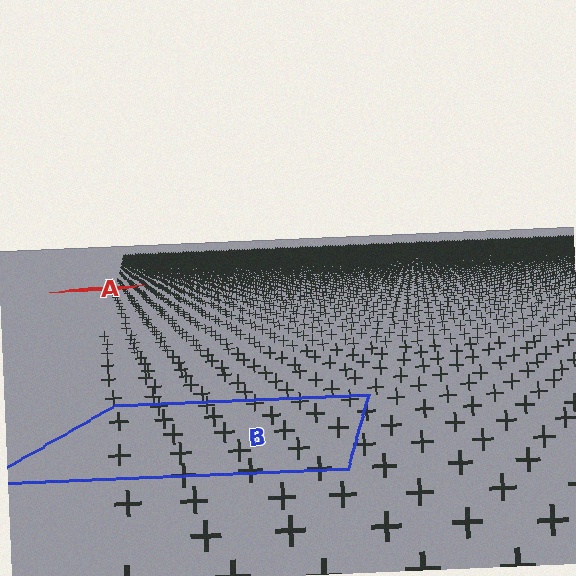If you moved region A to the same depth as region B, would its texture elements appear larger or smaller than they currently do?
They would appear larger. At a closer depth, the same texture elements are projected at a bigger on-screen size.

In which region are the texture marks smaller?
The texture marks are smaller in region A, because it is farther away.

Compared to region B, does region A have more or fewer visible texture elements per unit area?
Region A has more texture elements per unit area — they are packed more densely because it is farther away.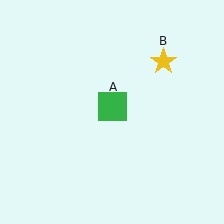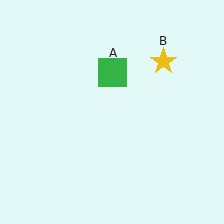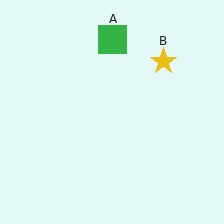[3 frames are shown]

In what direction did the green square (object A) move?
The green square (object A) moved up.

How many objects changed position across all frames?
1 object changed position: green square (object A).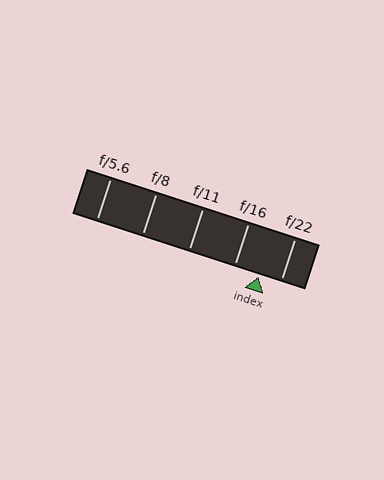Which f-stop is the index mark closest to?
The index mark is closest to f/22.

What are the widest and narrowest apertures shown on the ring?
The widest aperture shown is f/5.6 and the narrowest is f/22.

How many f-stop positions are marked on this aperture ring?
There are 5 f-stop positions marked.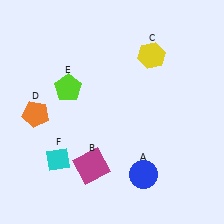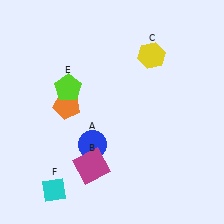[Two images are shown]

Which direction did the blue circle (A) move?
The blue circle (A) moved left.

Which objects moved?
The objects that moved are: the blue circle (A), the orange pentagon (D), the cyan diamond (F).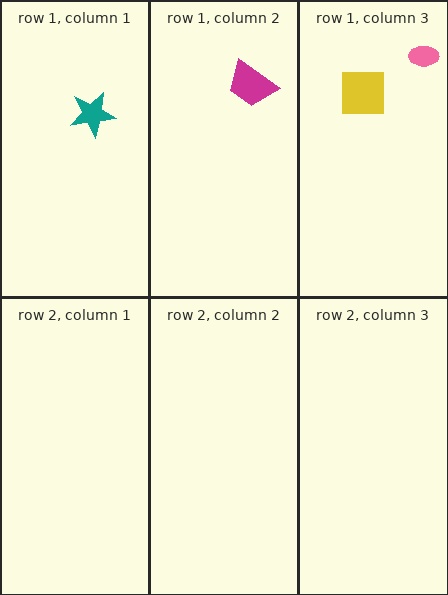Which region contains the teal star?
The row 1, column 1 region.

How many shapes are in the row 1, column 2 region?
1.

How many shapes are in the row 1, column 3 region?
2.